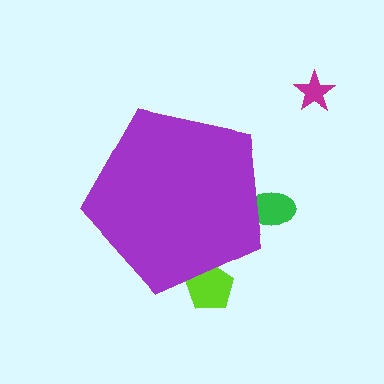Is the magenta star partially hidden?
No, the magenta star is fully visible.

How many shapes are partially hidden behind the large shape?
2 shapes are partially hidden.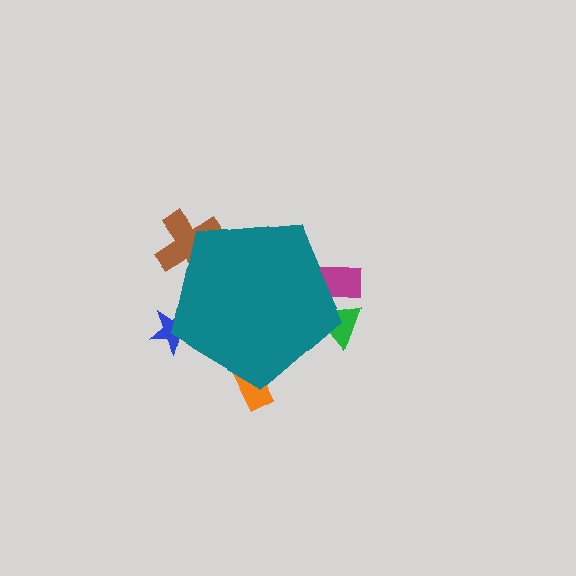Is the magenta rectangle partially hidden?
Yes, the magenta rectangle is partially hidden behind the teal pentagon.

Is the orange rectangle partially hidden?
Yes, the orange rectangle is partially hidden behind the teal pentagon.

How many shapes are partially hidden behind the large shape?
5 shapes are partially hidden.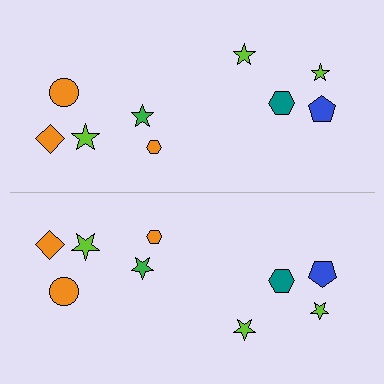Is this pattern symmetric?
Yes, this pattern has bilateral (reflection) symmetry.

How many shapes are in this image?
There are 18 shapes in this image.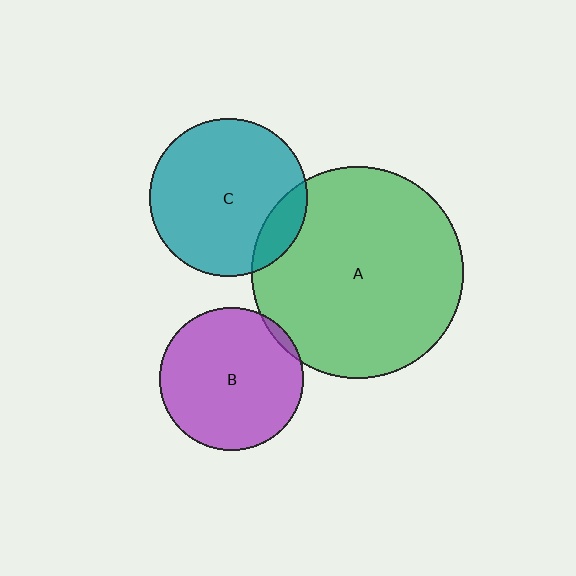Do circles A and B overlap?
Yes.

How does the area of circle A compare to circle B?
Approximately 2.2 times.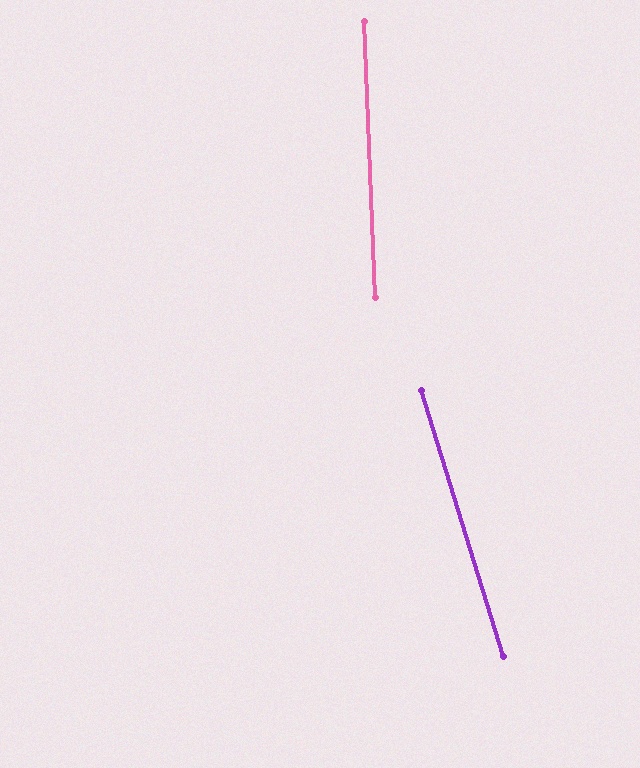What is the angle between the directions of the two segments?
Approximately 15 degrees.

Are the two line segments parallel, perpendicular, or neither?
Neither parallel nor perpendicular — they differ by about 15°.